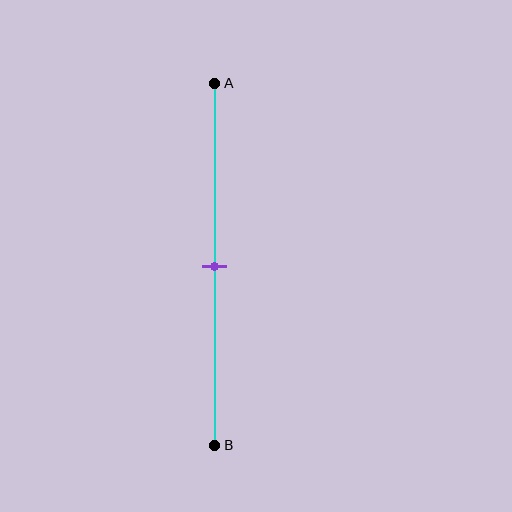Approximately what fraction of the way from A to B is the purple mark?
The purple mark is approximately 50% of the way from A to B.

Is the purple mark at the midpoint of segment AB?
Yes, the mark is approximately at the midpoint.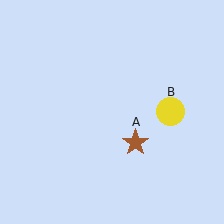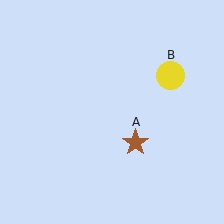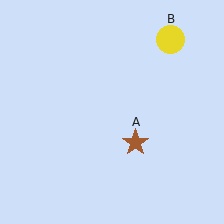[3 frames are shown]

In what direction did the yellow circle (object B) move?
The yellow circle (object B) moved up.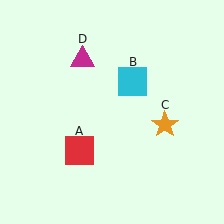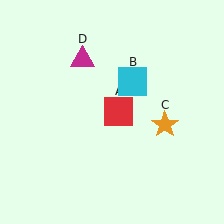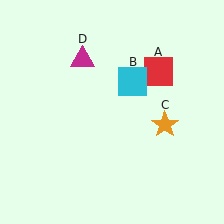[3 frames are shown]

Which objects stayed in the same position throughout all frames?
Cyan square (object B) and orange star (object C) and magenta triangle (object D) remained stationary.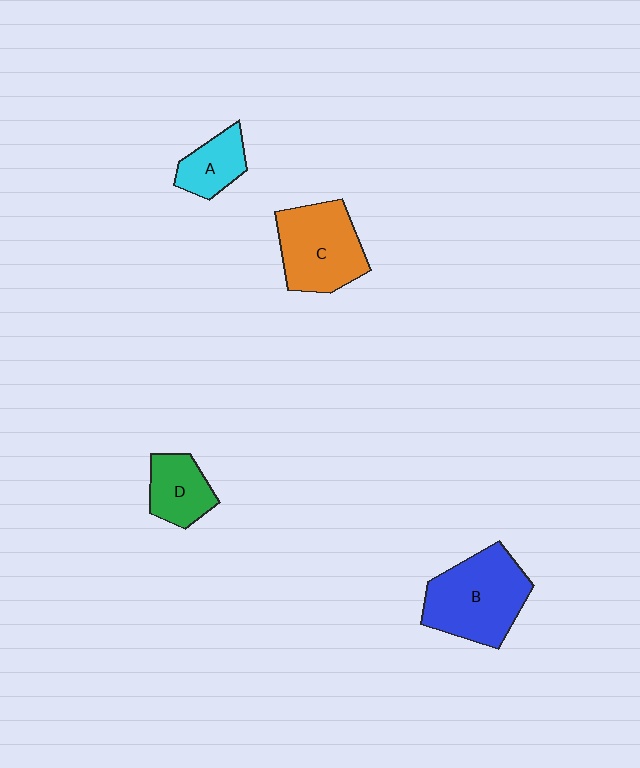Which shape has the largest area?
Shape B (blue).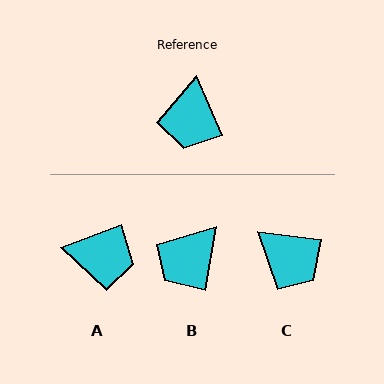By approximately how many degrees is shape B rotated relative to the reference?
Approximately 33 degrees clockwise.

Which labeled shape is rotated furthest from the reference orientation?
A, about 87 degrees away.